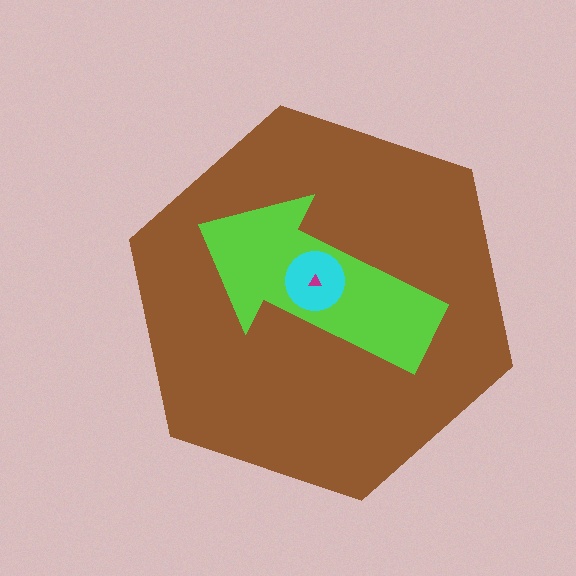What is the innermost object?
The magenta triangle.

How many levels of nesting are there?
4.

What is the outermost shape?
The brown hexagon.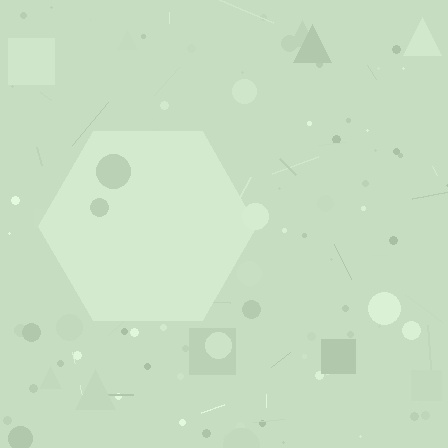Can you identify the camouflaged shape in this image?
The camouflaged shape is a hexagon.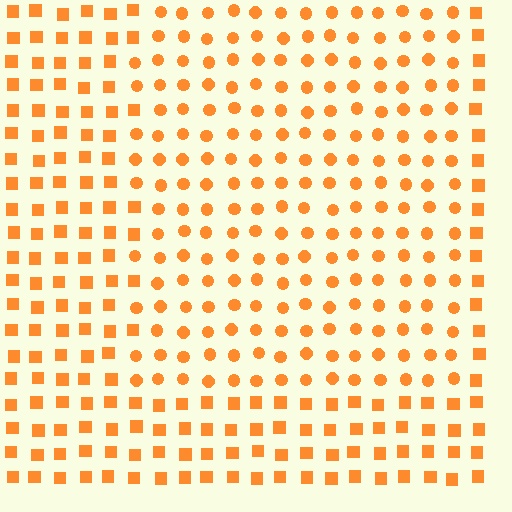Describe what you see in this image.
The image is filled with small orange elements arranged in a uniform grid. A rectangle-shaped region contains circles, while the surrounding area contains squares. The boundary is defined purely by the change in element shape.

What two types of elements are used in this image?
The image uses circles inside the rectangle region and squares outside it.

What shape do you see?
I see a rectangle.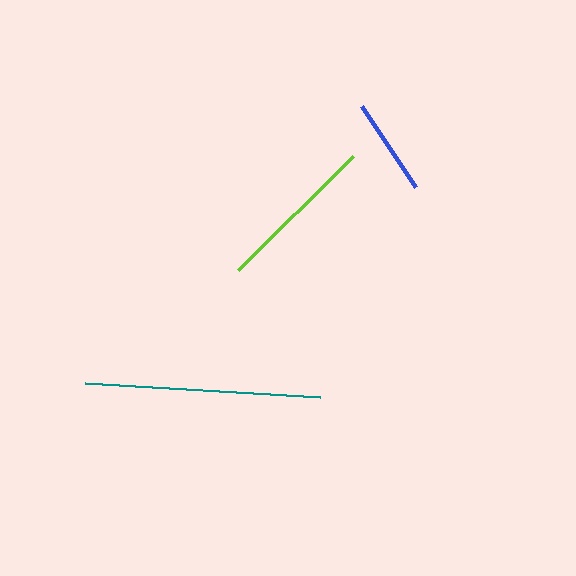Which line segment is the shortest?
The blue line is the shortest at approximately 98 pixels.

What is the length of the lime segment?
The lime segment is approximately 161 pixels long.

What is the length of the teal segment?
The teal segment is approximately 235 pixels long.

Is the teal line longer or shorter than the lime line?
The teal line is longer than the lime line.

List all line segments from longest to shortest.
From longest to shortest: teal, lime, blue.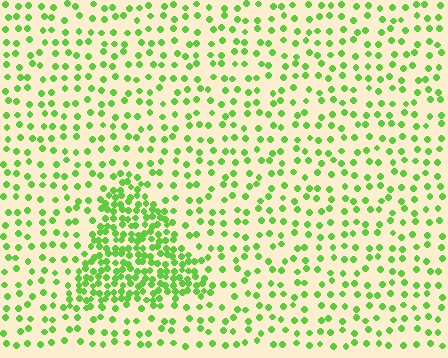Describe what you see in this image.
The image contains small lime elements arranged at two different densities. A triangle-shaped region is visible where the elements are more densely packed than the surrounding area.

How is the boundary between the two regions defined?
The boundary is defined by a change in element density (approximately 2.6x ratio). All elements are the same color, size, and shape.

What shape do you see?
I see a triangle.